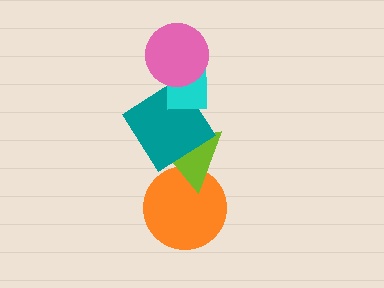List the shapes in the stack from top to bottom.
From top to bottom: the pink circle, the cyan rectangle, the teal diamond, the lime triangle, the orange circle.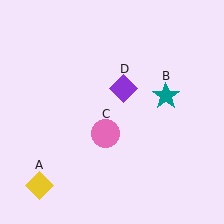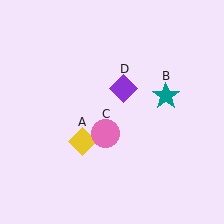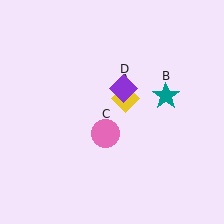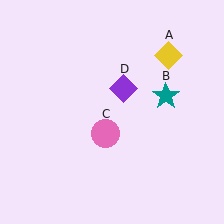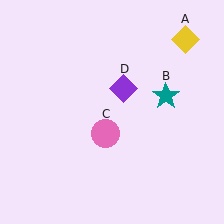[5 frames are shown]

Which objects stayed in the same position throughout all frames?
Teal star (object B) and pink circle (object C) and purple diamond (object D) remained stationary.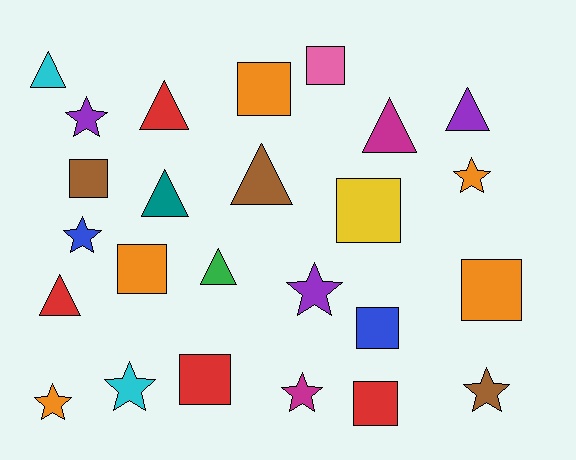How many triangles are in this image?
There are 8 triangles.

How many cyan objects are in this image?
There are 2 cyan objects.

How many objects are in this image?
There are 25 objects.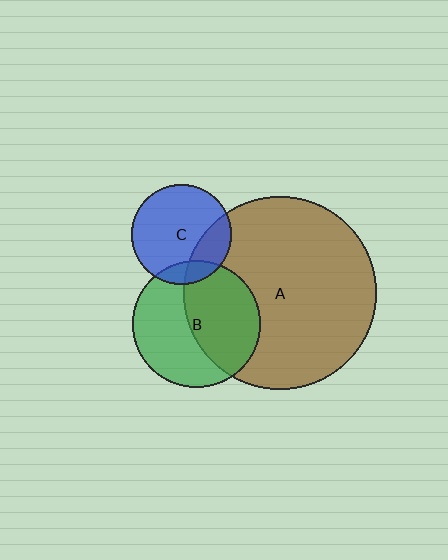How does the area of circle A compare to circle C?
Approximately 3.7 times.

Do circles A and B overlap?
Yes.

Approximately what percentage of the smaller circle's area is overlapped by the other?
Approximately 50%.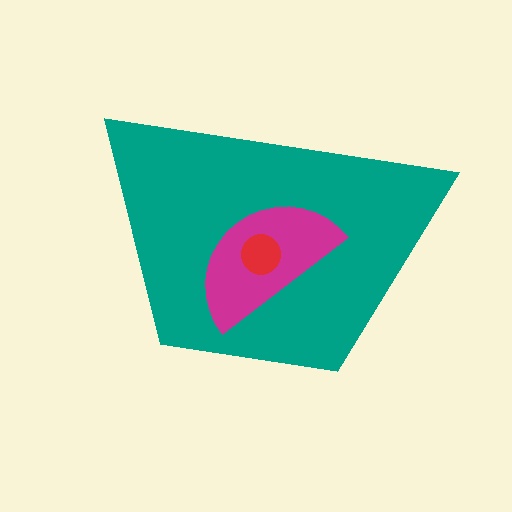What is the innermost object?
The red circle.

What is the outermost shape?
The teal trapezoid.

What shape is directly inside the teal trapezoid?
The magenta semicircle.